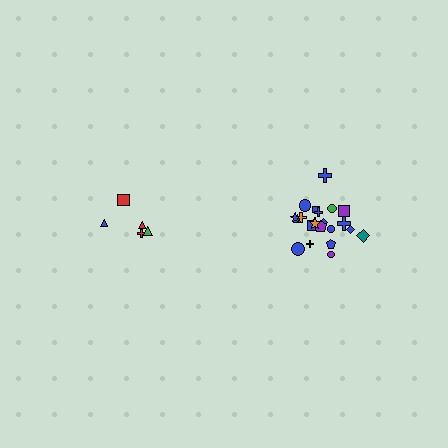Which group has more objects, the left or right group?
The right group.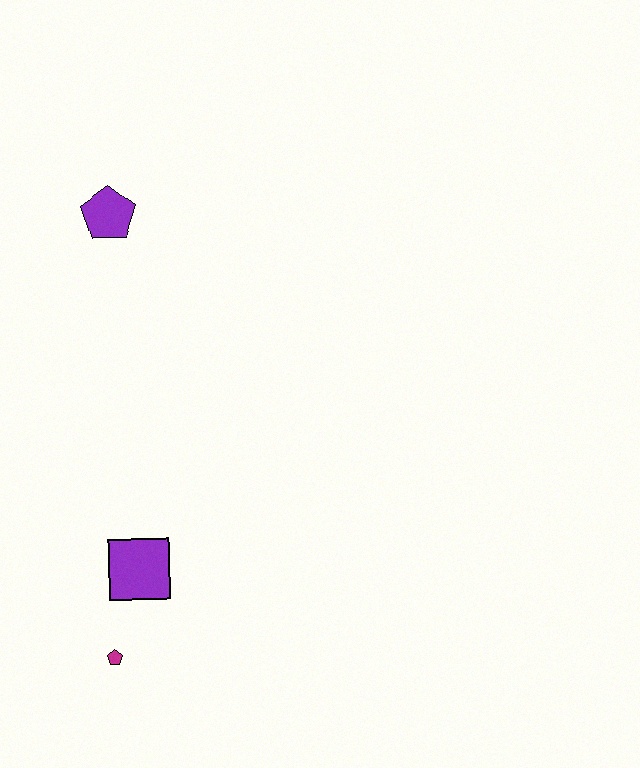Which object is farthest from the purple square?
The purple pentagon is farthest from the purple square.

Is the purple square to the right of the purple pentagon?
Yes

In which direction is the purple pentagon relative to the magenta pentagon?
The purple pentagon is above the magenta pentagon.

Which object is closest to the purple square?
The magenta pentagon is closest to the purple square.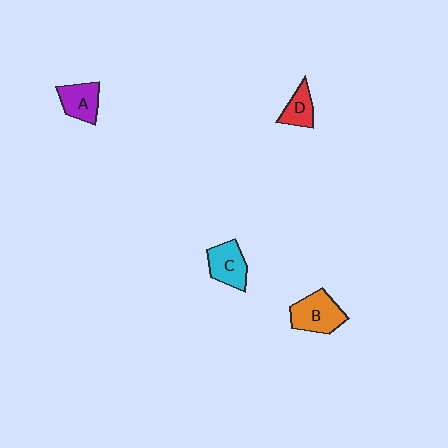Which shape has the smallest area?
Shape D (red).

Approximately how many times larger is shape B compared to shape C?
Approximately 1.2 times.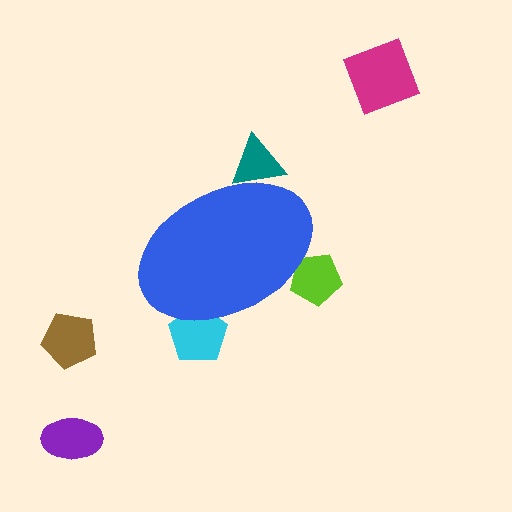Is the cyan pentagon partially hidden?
Yes, the cyan pentagon is partially hidden behind the blue ellipse.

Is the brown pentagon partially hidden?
No, the brown pentagon is fully visible.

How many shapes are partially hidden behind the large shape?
3 shapes are partially hidden.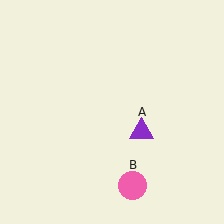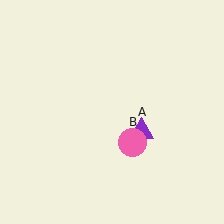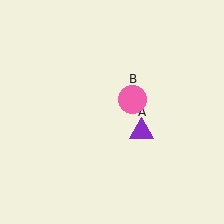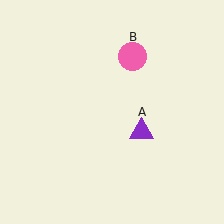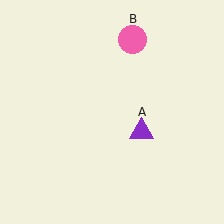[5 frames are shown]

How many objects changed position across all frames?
1 object changed position: pink circle (object B).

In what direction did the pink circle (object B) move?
The pink circle (object B) moved up.